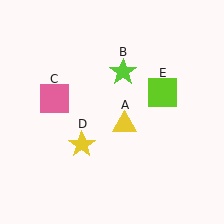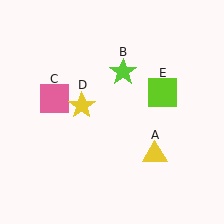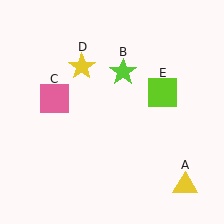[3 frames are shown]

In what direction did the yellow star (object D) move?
The yellow star (object D) moved up.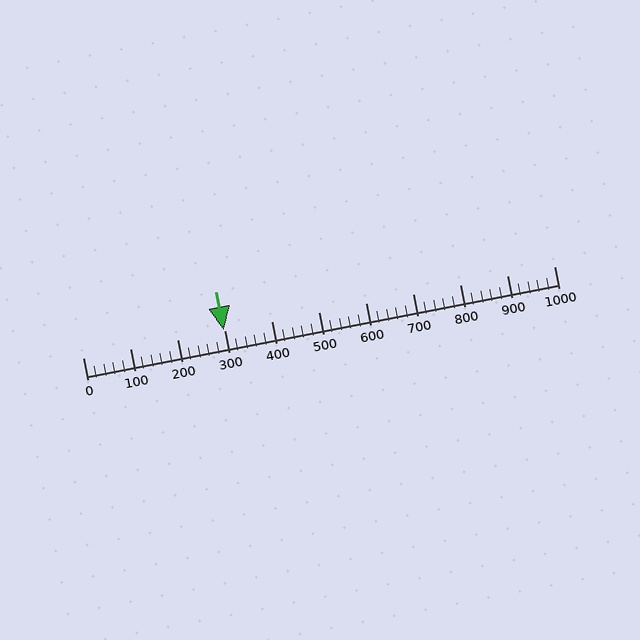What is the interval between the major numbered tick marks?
The major tick marks are spaced 100 units apart.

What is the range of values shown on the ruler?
The ruler shows values from 0 to 1000.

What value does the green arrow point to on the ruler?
The green arrow points to approximately 298.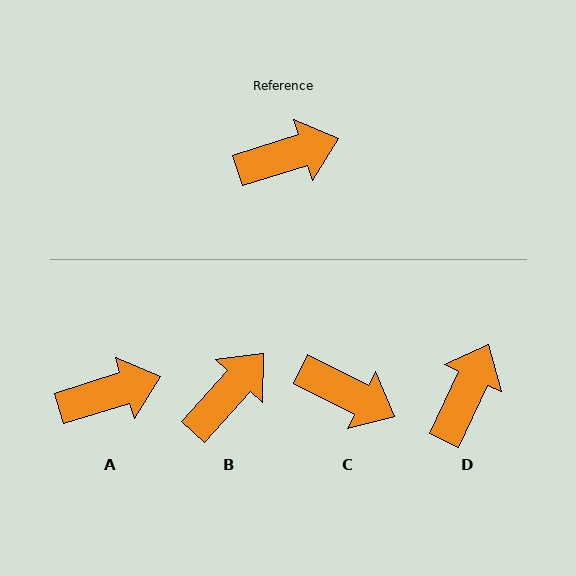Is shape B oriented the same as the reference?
No, it is off by about 31 degrees.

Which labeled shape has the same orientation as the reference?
A.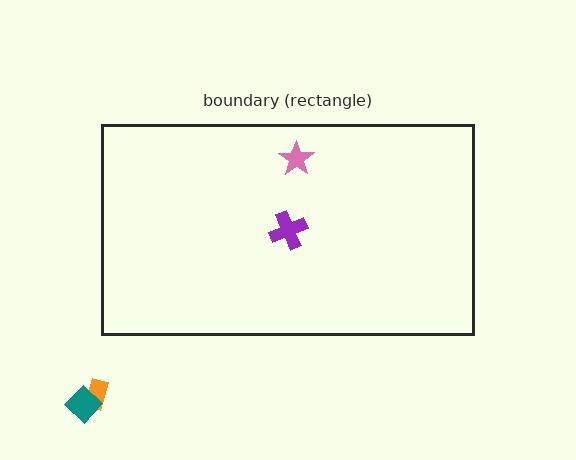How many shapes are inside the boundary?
2 inside, 2 outside.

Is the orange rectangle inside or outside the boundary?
Outside.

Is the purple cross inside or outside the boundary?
Inside.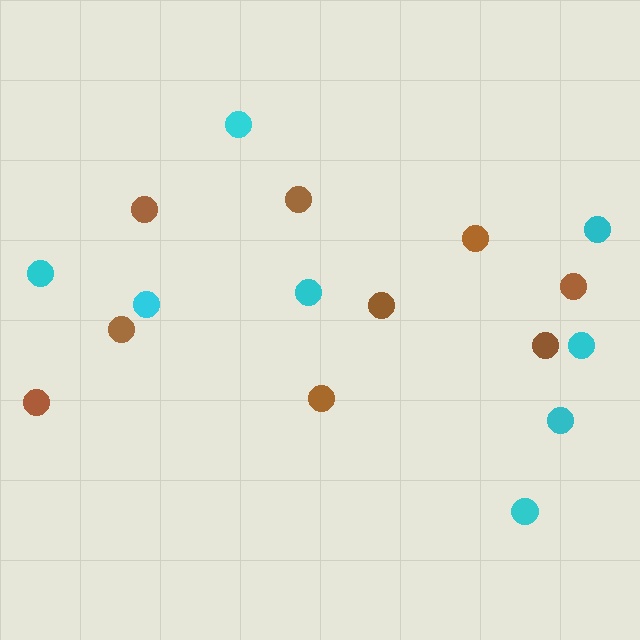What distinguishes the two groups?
There are 2 groups: one group of brown circles (9) and one group of cyan circles (8).